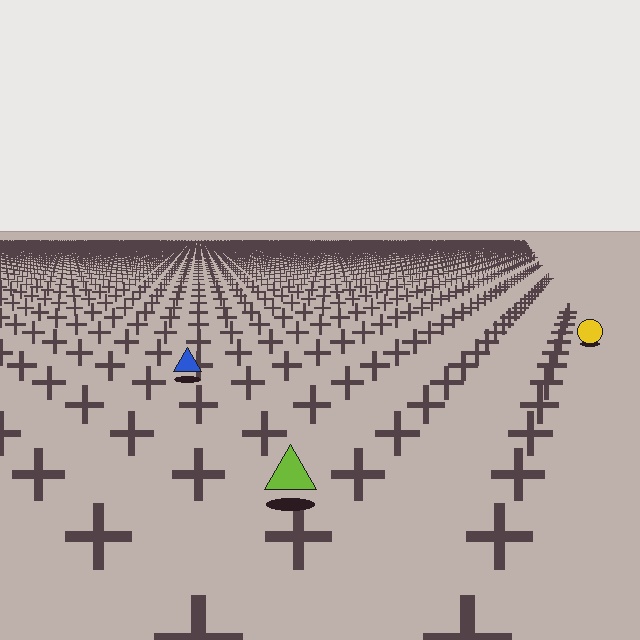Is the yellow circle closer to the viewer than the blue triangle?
No. The blue triangle is closer — you can tell from the texture gradient: the ground texture is coarser near it.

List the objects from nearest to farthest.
From nearest to farthest: the lime triangle, the blue triangle, the yellow circle.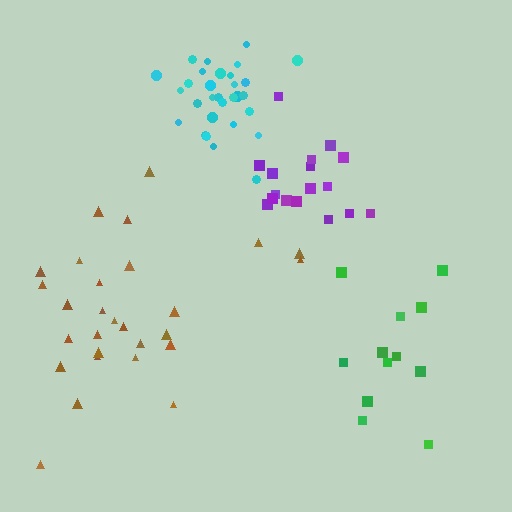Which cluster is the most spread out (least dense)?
Green.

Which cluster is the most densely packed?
Cyan.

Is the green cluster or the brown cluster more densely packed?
Brown.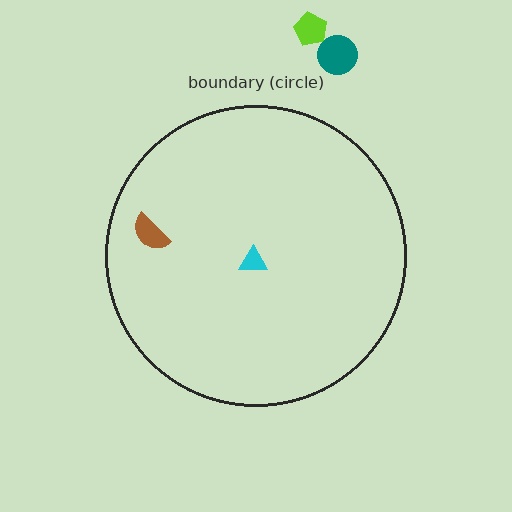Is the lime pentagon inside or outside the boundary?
Outside.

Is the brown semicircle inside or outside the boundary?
Inside.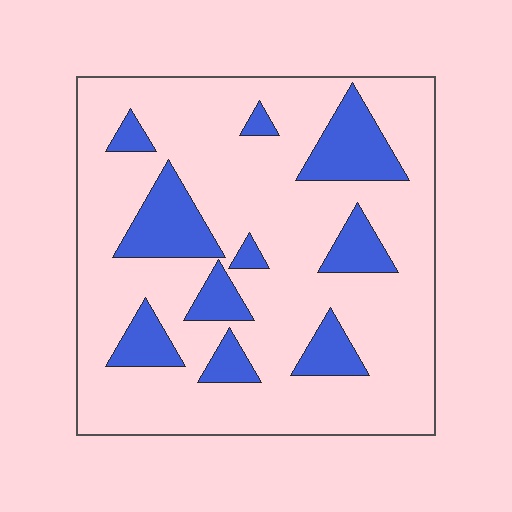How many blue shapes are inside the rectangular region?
10.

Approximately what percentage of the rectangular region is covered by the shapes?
Approximately 20%.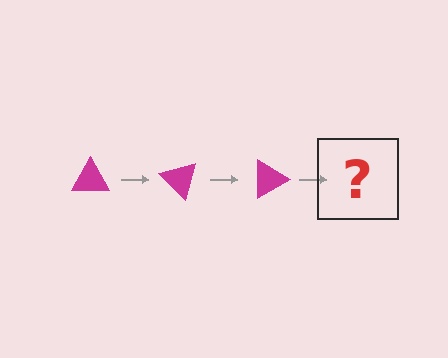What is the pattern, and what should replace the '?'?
The pattern is that the triangle rotates 45 degrees each step. The '?' should be a magenta triangle rotated 135 degrees.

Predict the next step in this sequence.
The next step is a magenta triangle rotated 135 degrees.